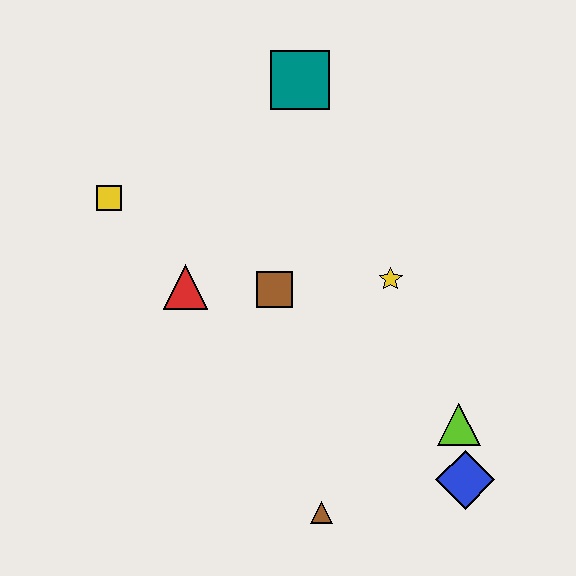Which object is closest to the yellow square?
The red triangle is closest to the yellow square.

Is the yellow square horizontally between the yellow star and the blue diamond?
No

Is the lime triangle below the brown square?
Yes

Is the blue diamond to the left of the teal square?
No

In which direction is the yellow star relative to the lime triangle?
The yellow star is above the lime triangle.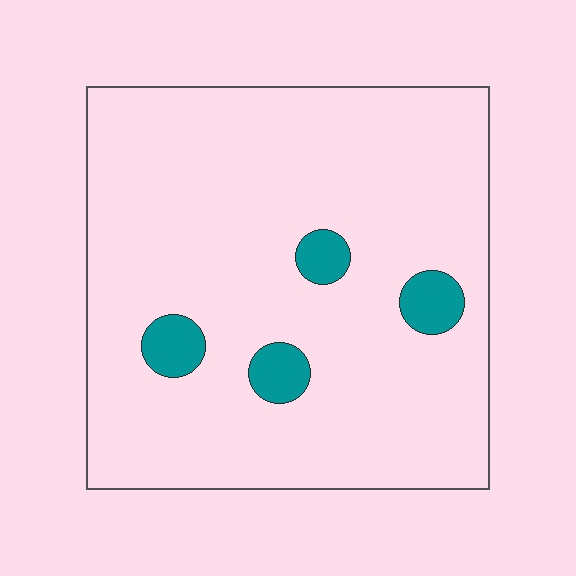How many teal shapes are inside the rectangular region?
4.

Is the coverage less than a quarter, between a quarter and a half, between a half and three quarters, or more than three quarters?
Less than a quarter.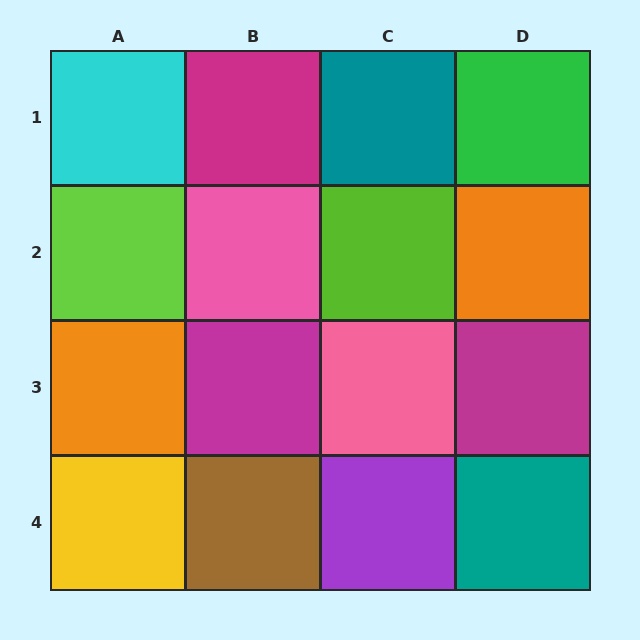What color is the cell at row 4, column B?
Brown.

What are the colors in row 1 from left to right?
Cyan, magenta, teal, green.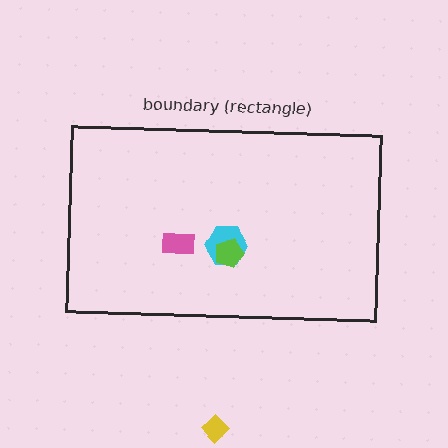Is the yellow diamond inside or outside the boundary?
Outside.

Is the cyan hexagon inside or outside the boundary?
Inside.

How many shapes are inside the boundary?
3 inside, 1 outside.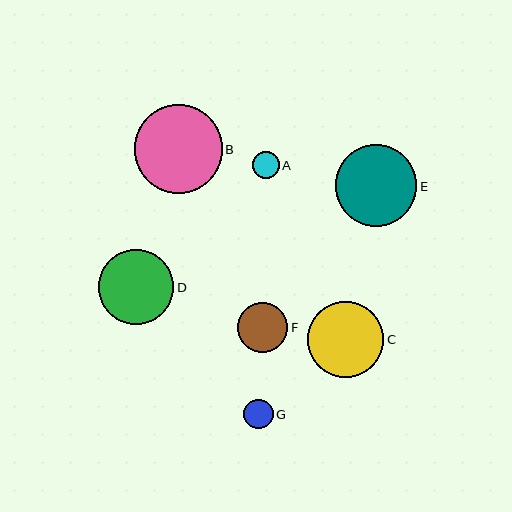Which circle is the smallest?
Circle A is the smallest with a size of approximately 27 pixels.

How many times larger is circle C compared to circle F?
Circle C is approximately 1.5 times the size of circle F.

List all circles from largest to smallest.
From largest to smallest: B, E, C, D, F, G, A.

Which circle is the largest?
Circle B is the largest with a size of approximately 88 pixels.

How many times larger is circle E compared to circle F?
Circle E is approximately 1.6 times the size of circle F.